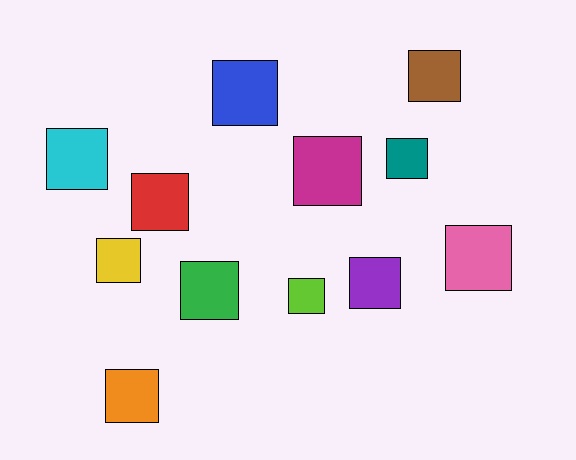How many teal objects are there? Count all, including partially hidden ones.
There is 1 teal object.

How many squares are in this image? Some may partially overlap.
There are 12 squares.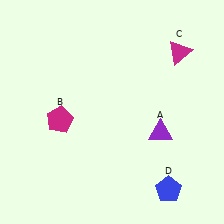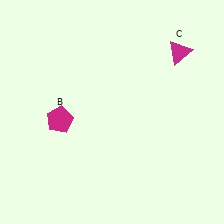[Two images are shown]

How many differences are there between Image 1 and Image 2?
There are 2 differences between the two images.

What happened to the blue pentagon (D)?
The blue pentagon (D) was removed in Image 2. It was in the bottom-right area of Image 1.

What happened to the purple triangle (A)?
The purple triangle (A) was removed in Image 2. It was in the bottom-right area of Image 1.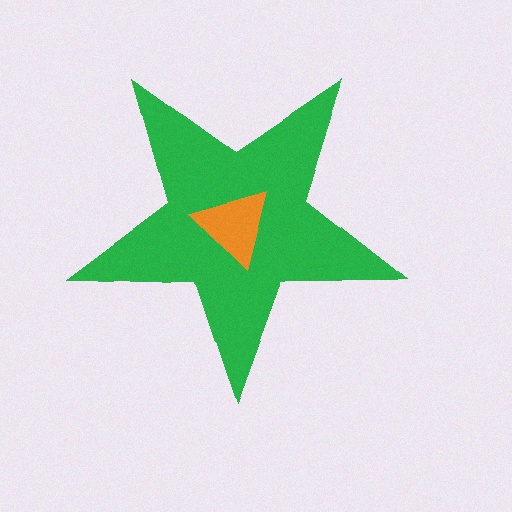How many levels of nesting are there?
2.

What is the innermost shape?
The orange triangle.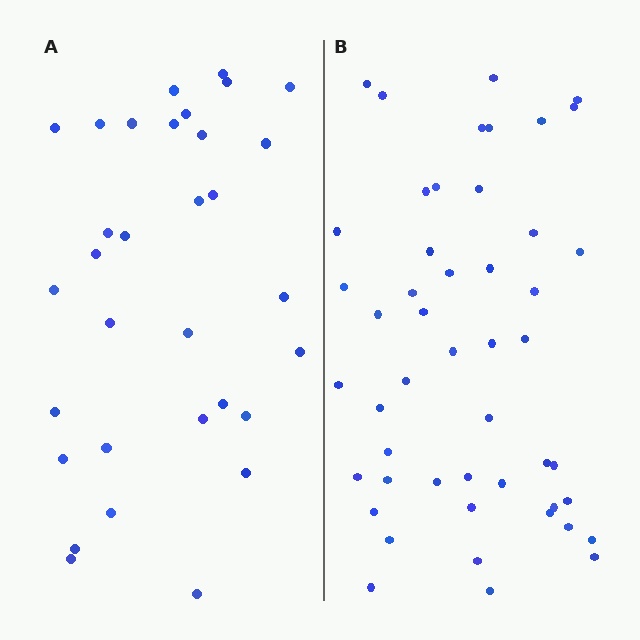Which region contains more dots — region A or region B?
Region B (the right region) has more dots.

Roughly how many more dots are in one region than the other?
Region B has approximately 15 more dots than region A.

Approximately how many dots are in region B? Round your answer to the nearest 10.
About 50 dots. (The exact count is 49, which rounds to 50.)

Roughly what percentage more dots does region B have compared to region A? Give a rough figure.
About 55% more.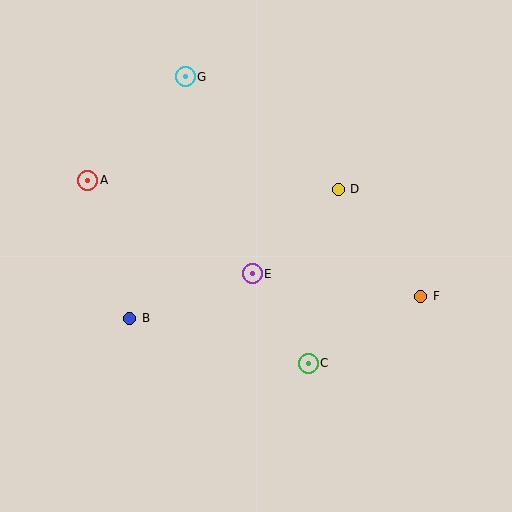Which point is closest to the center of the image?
Point E at (252, 274) is closest to the center.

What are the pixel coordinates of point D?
Point D is at (338, 189).